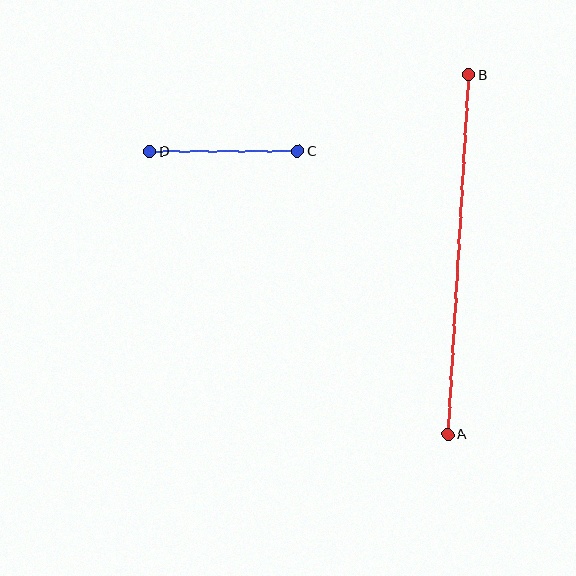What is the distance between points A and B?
The distance is approximately 360 pixels.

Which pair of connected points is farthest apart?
Points A and B are farthest apart.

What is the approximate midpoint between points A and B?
The midpoint is at approximately (458, 255) pixels.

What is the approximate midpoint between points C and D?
The midpoint is at approximately (224, 151) pixels.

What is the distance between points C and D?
The distance is approximately 148 pixels.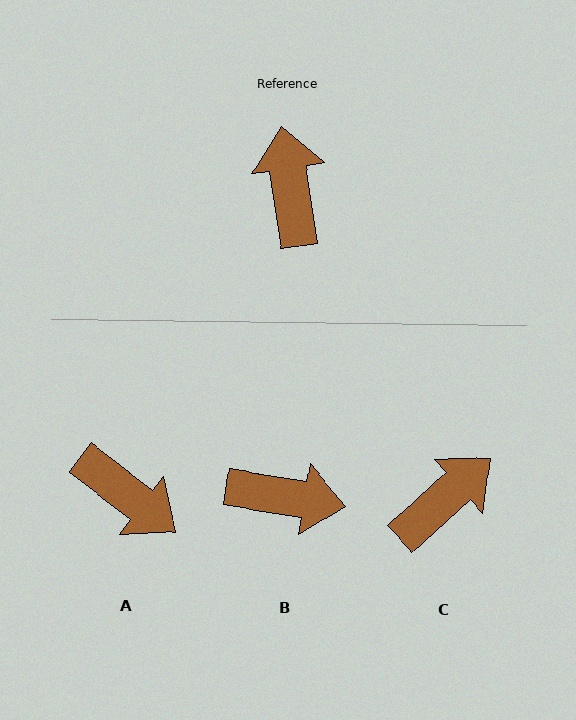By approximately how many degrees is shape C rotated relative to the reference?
Approximately 56 degrees clockwise.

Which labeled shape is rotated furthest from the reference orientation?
A, about 136 degrees away.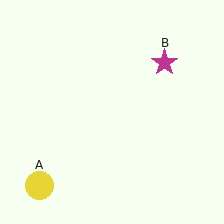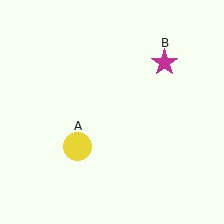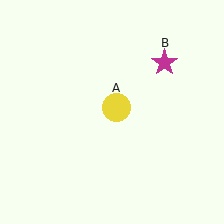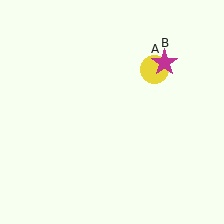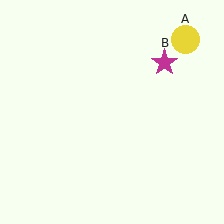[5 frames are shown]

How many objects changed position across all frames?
1 object changed position: yellow circle (object A).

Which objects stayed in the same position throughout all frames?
Magenta star (object B) remained stationary.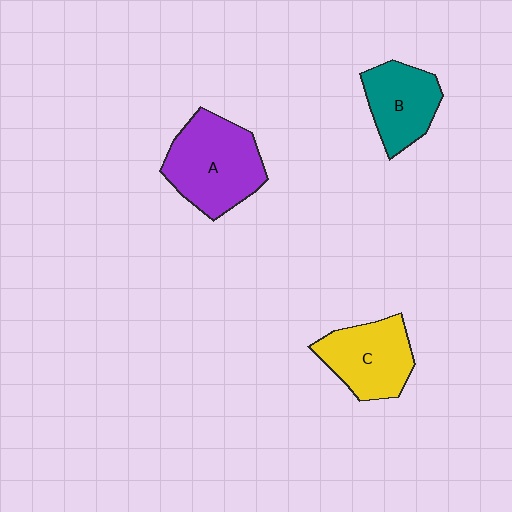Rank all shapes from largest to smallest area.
From largest to smallest: A (purple), C (yellow), B (teal).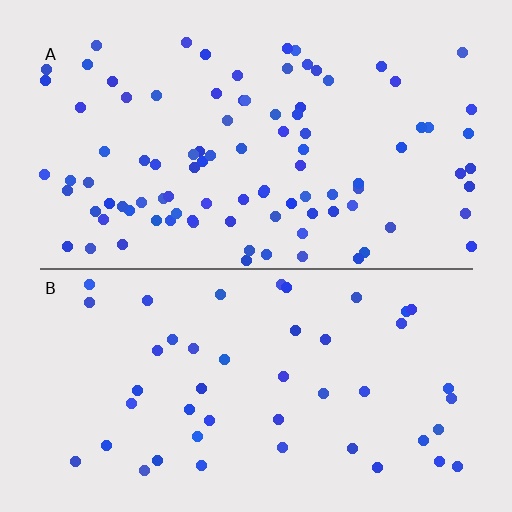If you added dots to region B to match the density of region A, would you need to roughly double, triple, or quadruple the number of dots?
Approximately double.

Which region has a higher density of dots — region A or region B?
A (the top).